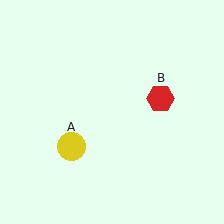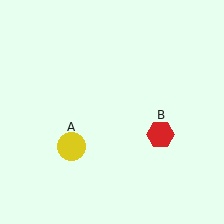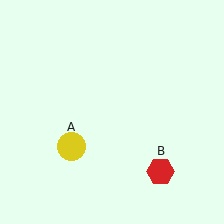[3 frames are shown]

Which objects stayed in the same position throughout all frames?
Yellow circle (object A) remained stationary.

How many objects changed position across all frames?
1 object changed position: red hexagon (object B).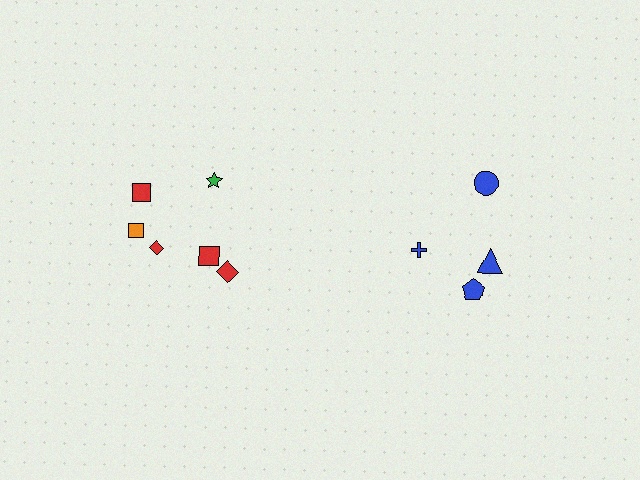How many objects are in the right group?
There are 4 objects.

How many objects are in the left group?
There are 6 objects.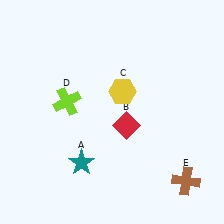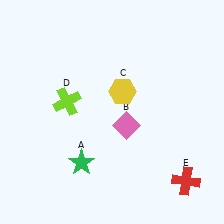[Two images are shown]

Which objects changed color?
A changed from teal to green. B changed from red to pink. E changed from brown to red.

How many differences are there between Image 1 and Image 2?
There are 3 differences between the two images.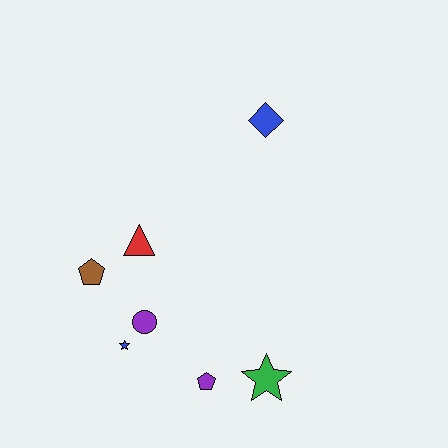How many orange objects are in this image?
There are no orange objects.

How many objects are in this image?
There are 7 objects.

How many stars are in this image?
There are 2 stars.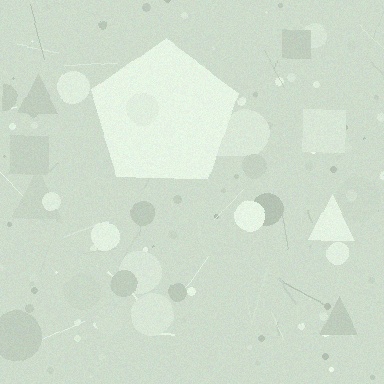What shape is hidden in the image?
A pentagon is hidden in the image.